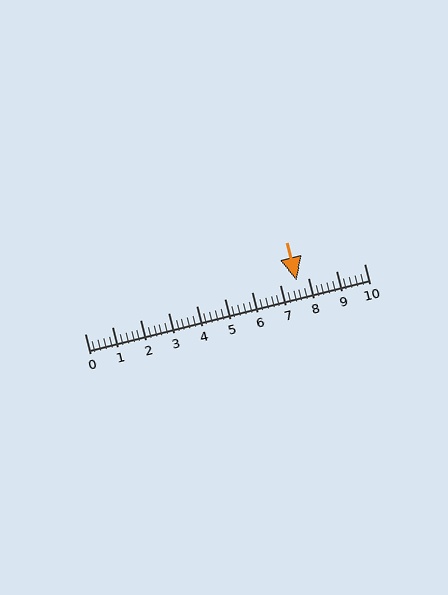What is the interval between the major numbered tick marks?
The major tick marks are spaced 1 units apart.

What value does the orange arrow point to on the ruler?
The orange arrow points to approximately 7.6.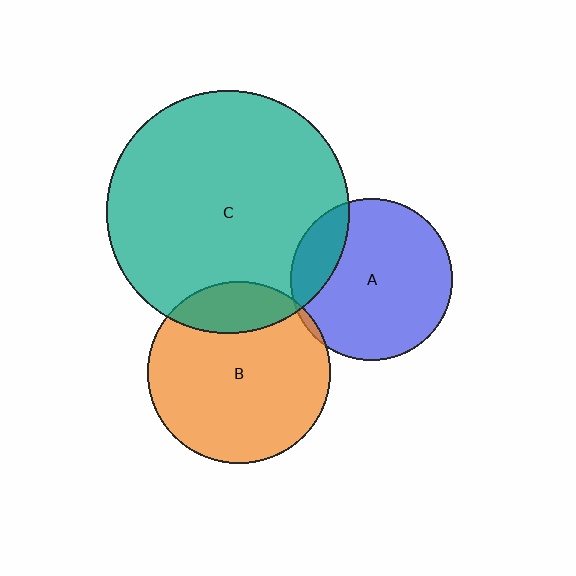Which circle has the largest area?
Circle C (teal).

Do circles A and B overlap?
Yes.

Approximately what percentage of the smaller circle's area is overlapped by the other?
Approximately 5%.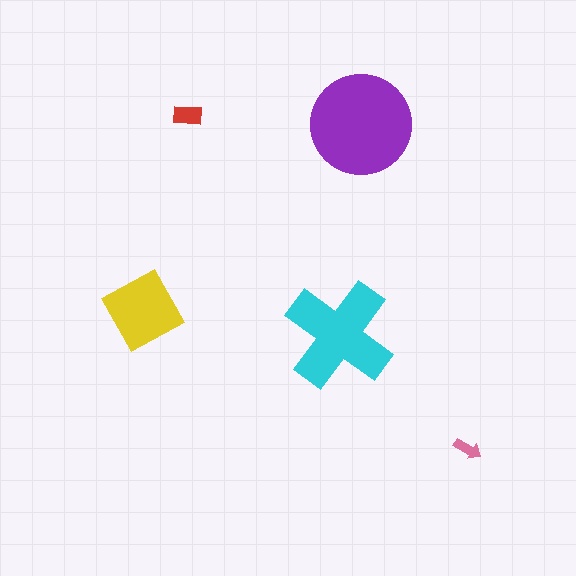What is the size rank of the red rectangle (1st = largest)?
4th.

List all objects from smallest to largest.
The pink arrow, the red rectangle, the yellow diamond, the cyan cross, the purple circle.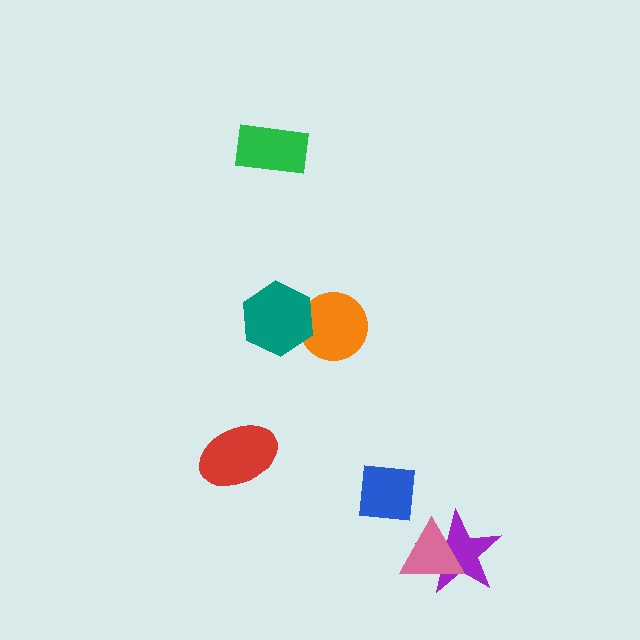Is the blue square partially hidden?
No, no other shape covers it.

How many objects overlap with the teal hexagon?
1 object overlaps with the teal hexagon.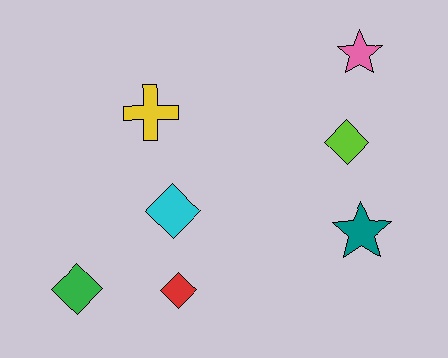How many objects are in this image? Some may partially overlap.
There are 7 objects.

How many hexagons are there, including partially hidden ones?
There are no hexagons.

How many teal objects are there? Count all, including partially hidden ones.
There is 1 teal object.